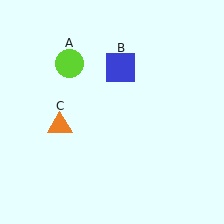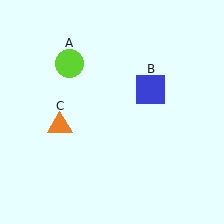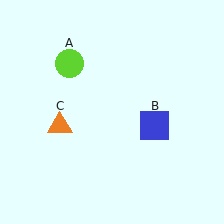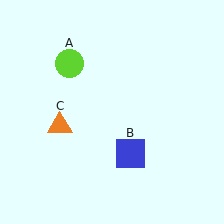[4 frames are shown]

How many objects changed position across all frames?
1 object changed position: blue square (object B).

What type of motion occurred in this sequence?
The blue square (object B) rotated clockwise around the center of the scene.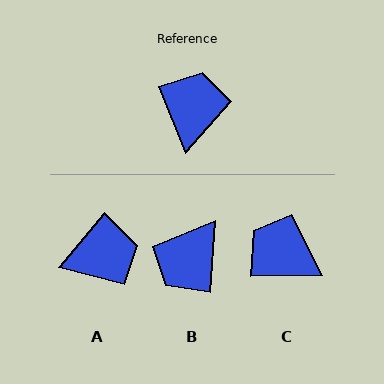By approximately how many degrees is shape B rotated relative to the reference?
Approximately 154 degrees counter-clockwise.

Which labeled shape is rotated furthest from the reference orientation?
B, about 154 degrees away.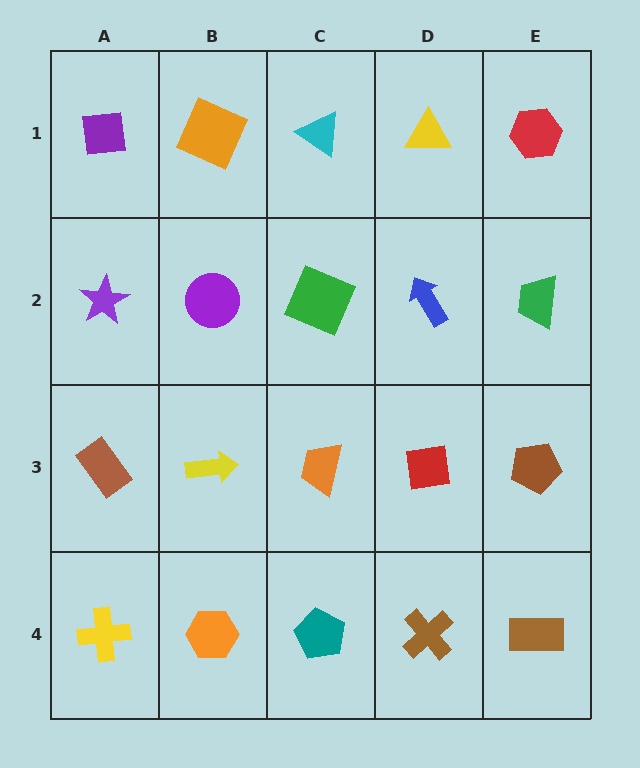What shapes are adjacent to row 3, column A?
A purple star (row 2, column A), a yellow cross (row 4, column A), a yellow arrow (row 3, column B).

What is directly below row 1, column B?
A purple circle.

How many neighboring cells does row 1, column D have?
3.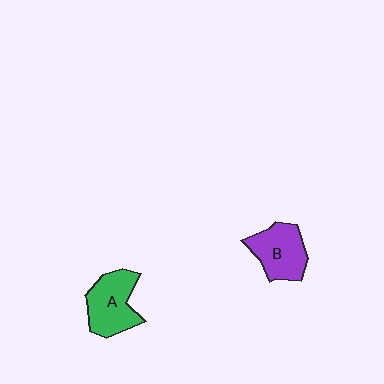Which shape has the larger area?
Shape A (green).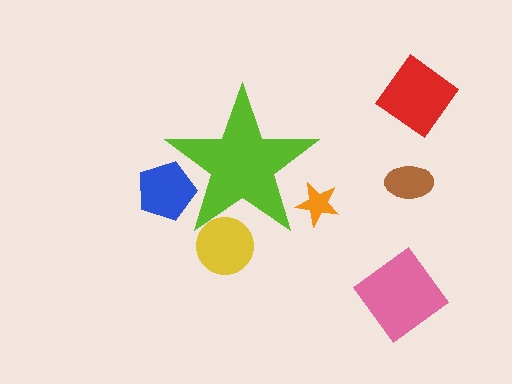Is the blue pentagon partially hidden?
Yes, the blue pentagon is partially hidden behind the lime star.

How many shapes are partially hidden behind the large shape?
3 shapes are partially hidden.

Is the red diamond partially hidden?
No, the red diamond is fully visible.